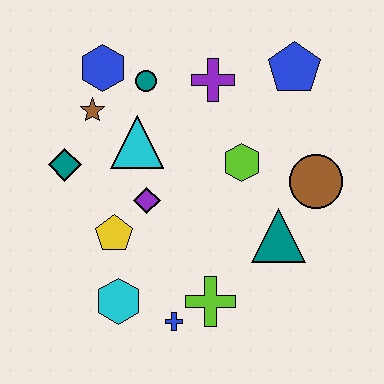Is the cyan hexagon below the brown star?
Yes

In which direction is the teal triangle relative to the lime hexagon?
The teal triangle is below the lime hexagon.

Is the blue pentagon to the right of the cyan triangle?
Yes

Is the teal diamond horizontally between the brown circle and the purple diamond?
No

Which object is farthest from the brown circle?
The teal diamond is farthest from the brown circle.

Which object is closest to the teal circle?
The blue hexagon is closest to the teal circle.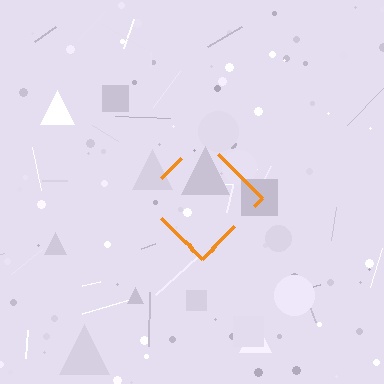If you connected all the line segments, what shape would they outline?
They would outline a diamond.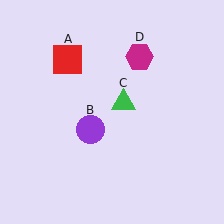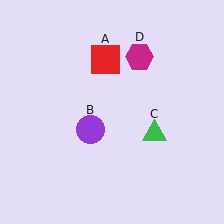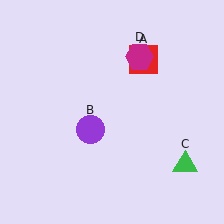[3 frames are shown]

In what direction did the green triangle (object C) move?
The green triangle (object C) moved down and to the right.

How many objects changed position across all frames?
2 objects changed position: red square (object A), green triangle (object C).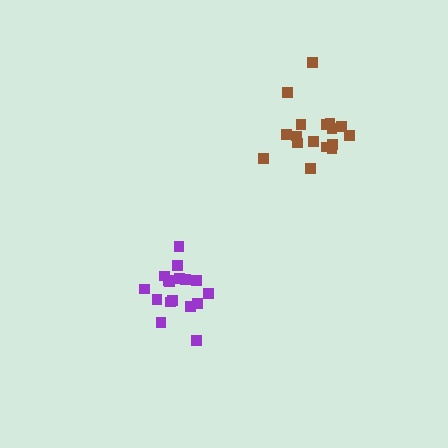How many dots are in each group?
Group 1: 17 dots, Group 2: 18 dots (35 total).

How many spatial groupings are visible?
There are 2 spatial groupings.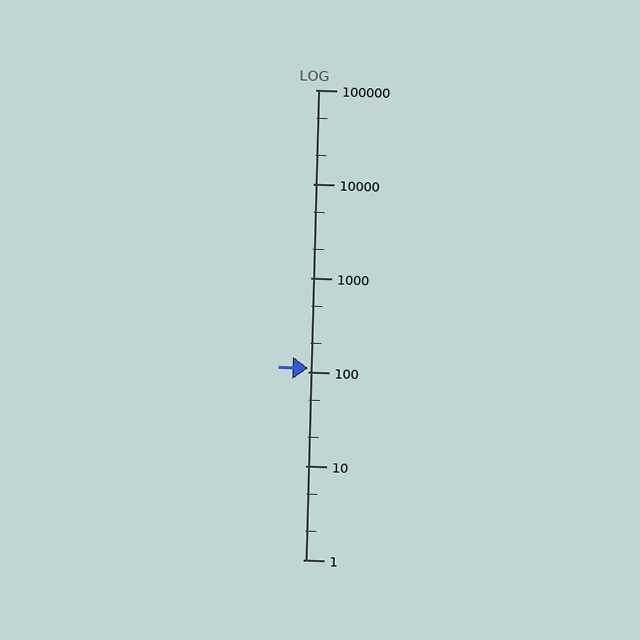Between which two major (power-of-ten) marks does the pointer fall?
The pointer is between 100 and 1000.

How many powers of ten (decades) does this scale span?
The scale spans 5 decades, from 1 to 100000.